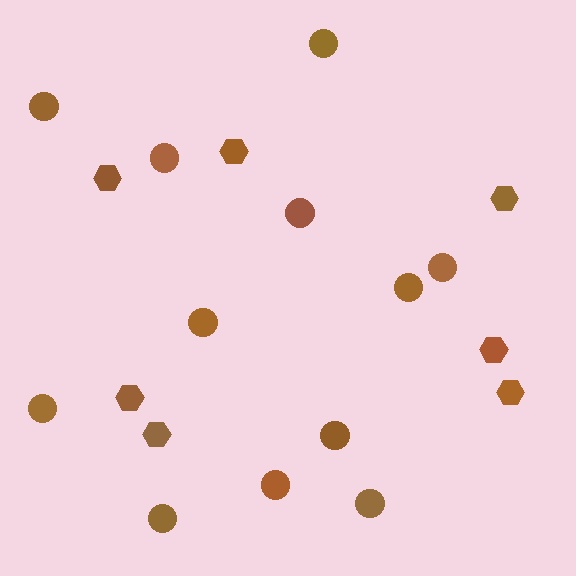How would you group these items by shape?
There are 2 groups: one group of circles (12) and one group of hexagons (7).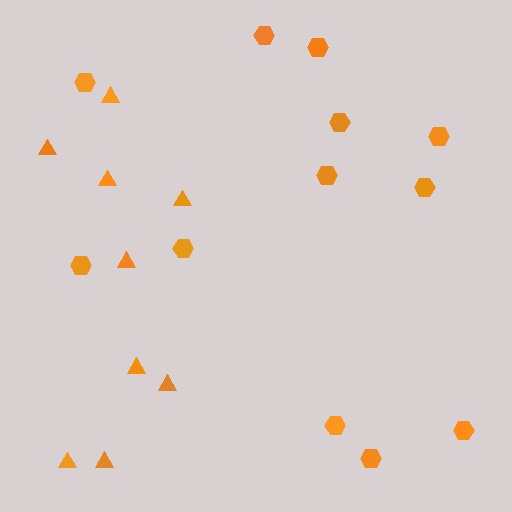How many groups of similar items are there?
There are 2 groups: one group of triangles (9) and one group of hexagons (12).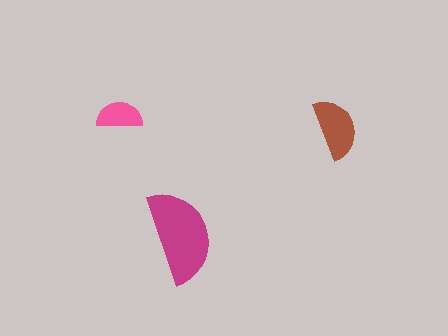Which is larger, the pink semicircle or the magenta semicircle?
The magenta one.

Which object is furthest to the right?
The brown semicircle is rightmost.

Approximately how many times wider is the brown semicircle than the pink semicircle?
About 1.5 times wider.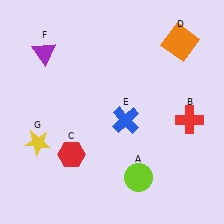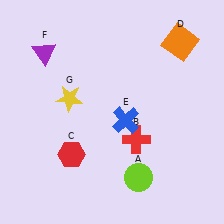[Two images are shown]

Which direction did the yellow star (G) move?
The yellow star (G) moved up.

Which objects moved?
The objects that moved are: the red cross (B), the yellow star (G).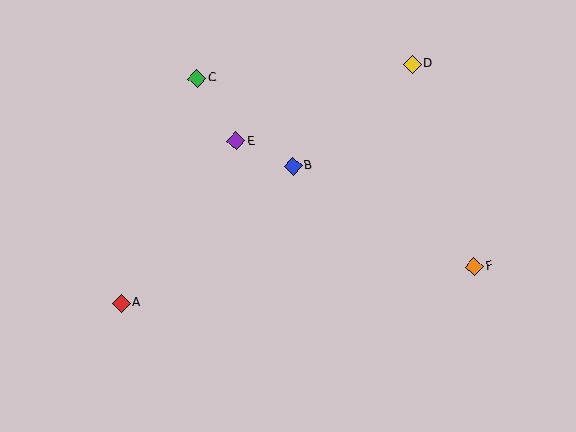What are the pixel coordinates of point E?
Point E is at (236, 141).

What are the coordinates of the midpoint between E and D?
The midpoint between E and D is at (324, 103).